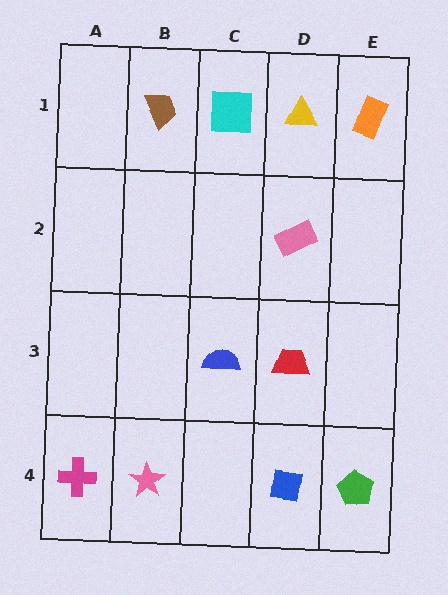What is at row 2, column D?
A pink rectangle.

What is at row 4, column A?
A magenta cross.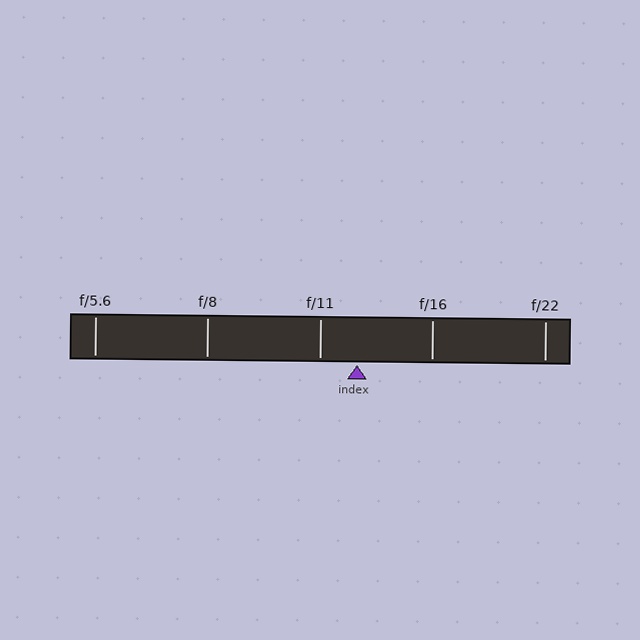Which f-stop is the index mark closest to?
The index mark is closest to f/11.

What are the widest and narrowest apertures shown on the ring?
The widest aperture shown is f/5.6 and the narrowest is f/22.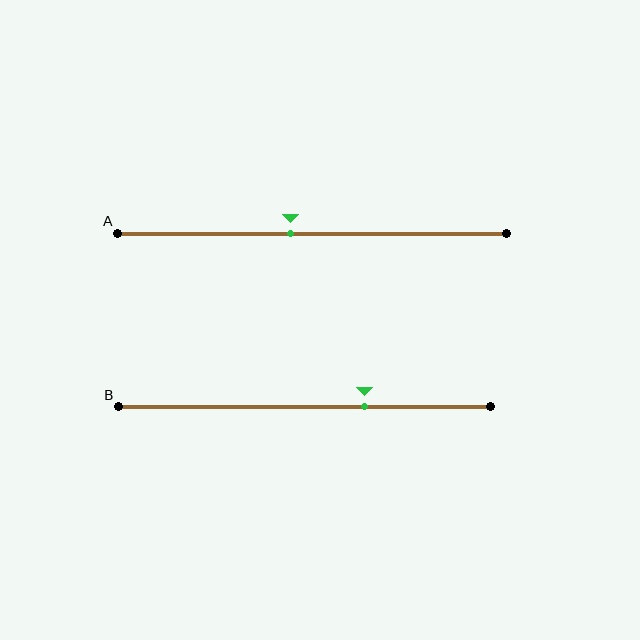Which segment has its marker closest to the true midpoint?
Segment A has its marker closest to the true midpoint.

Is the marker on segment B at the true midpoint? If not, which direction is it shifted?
No, the marker on segment B is shifted to the right by about 16% of the segment length.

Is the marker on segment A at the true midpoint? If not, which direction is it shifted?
No, the marker on segment A is shifted to the left by about 6% of the segment length.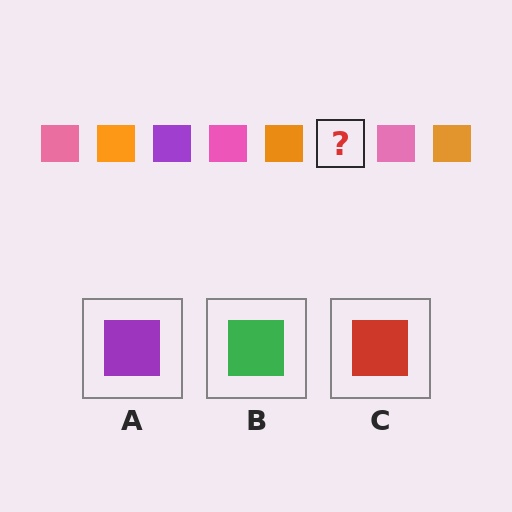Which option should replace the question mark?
Option A.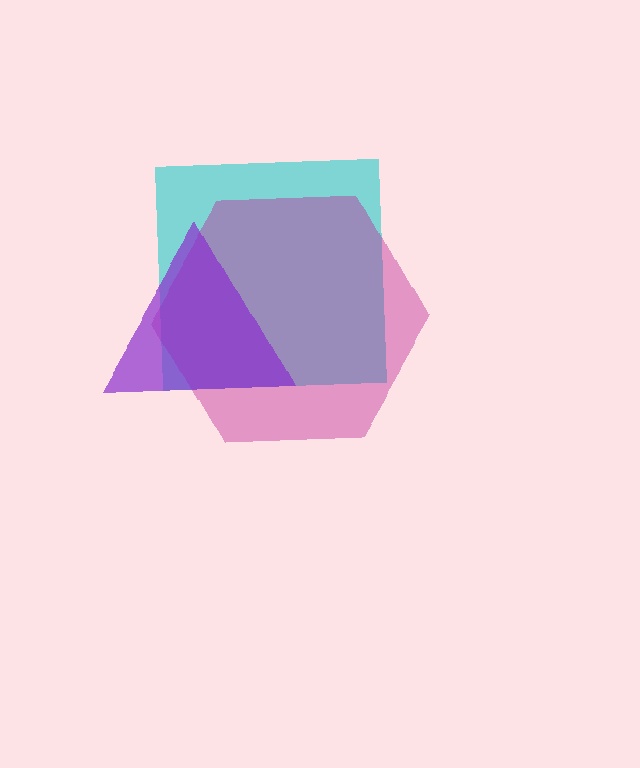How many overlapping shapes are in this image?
There are 3 overlapping shapes in the image.